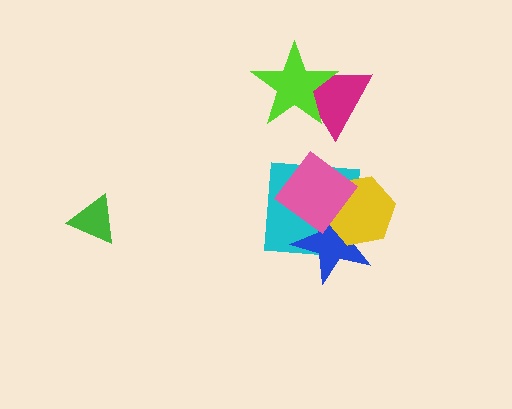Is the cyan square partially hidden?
Yes, it is partially covered by another shape.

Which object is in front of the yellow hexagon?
The pink diamond is in front of the yellow hexagon.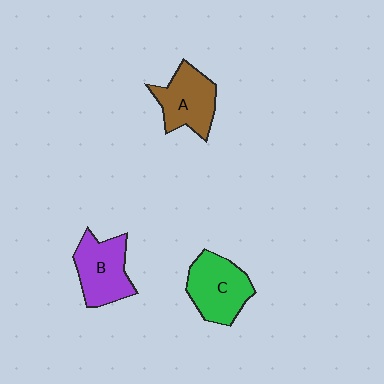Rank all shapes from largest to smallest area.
From largest to smallest: C (green), B (purple), A (brown).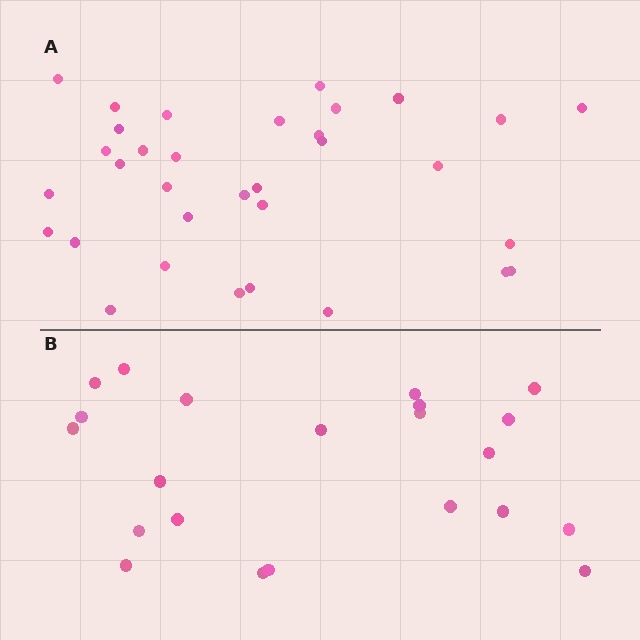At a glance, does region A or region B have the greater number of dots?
Region A (the top region) has more dots.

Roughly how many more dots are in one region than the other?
Region A has roughly 12 or so more dots than region B.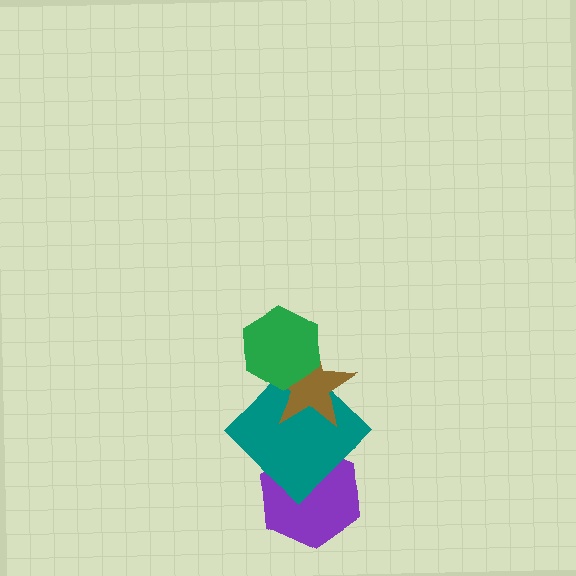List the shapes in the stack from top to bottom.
From top to bottom: the green hexagon, the brown star, the teal diamond, the purple hexagon.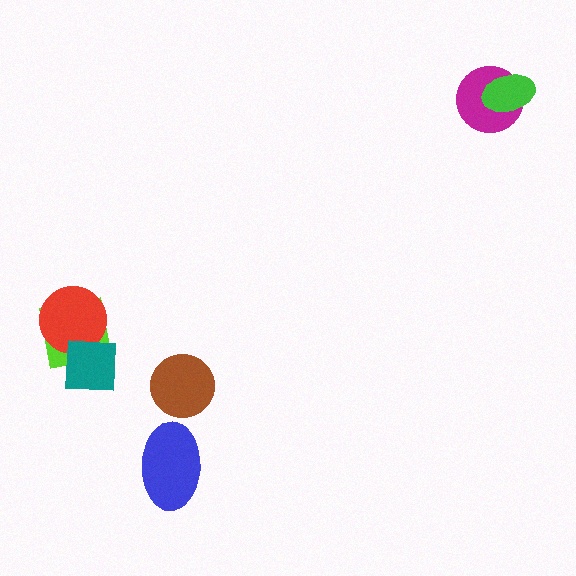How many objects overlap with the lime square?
2 objects overlap with the lime square.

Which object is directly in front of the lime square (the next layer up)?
The red circle is directly in front of the lime square.